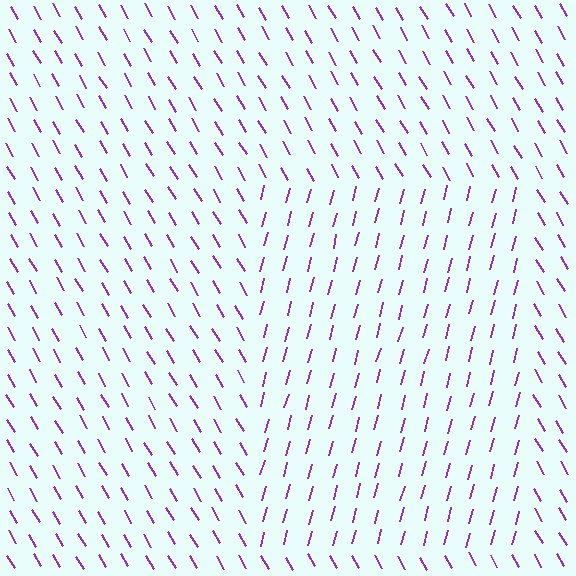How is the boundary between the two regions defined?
The boundary is defined purely by a change in line orientation (approximately 45 degrees difference). All lines are the same color and thickness.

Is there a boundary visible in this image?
Yes, there is a texture boundary formed by a change in line orientation.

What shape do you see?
I see a rectangle.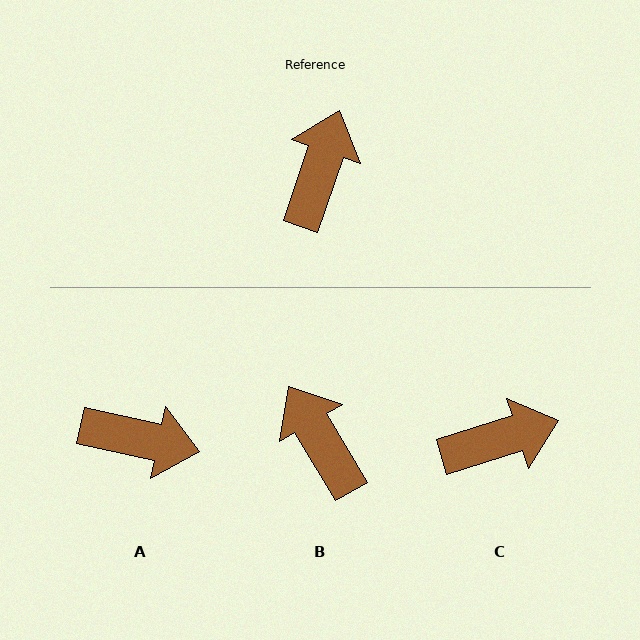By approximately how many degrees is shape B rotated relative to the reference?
Approximately 49 degrees counter-clockwise.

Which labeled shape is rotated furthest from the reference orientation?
A, about 84 degrees away.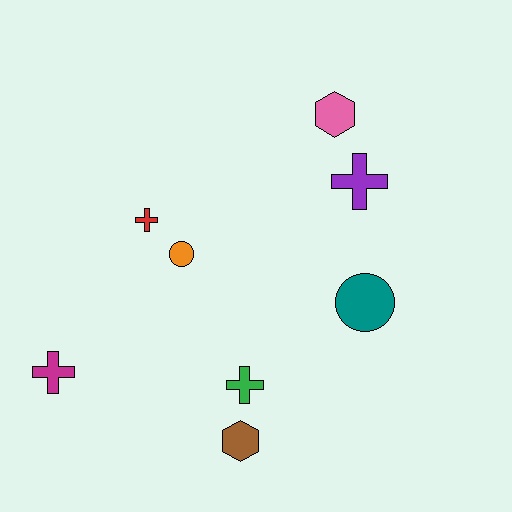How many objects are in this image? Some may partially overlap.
There are 8 objects.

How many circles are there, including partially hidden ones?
There are 2 circles.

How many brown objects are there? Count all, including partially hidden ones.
There is 1 brown object.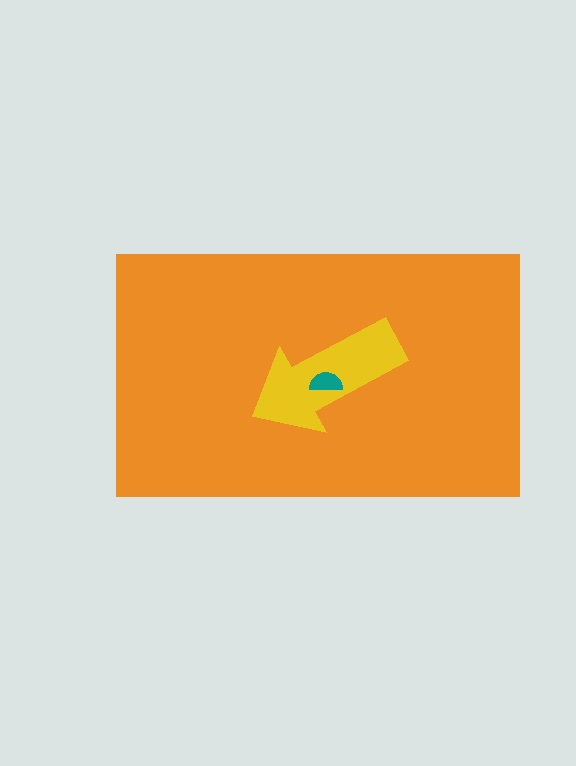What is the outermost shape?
The orange rectangle.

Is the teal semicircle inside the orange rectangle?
Yes.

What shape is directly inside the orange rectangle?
The yellow arrow.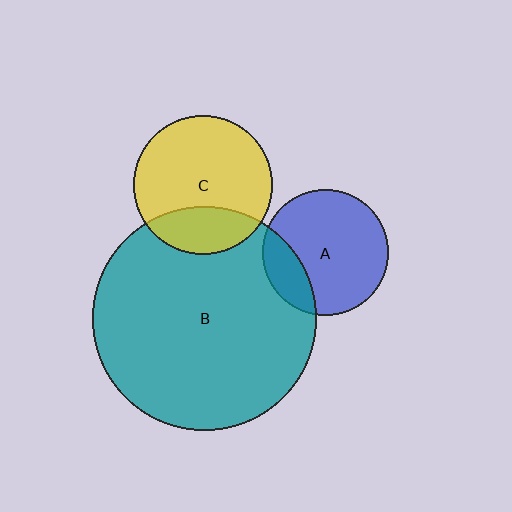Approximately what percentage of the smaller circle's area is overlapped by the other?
Approximately 20%.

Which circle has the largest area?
Circle B (teal).